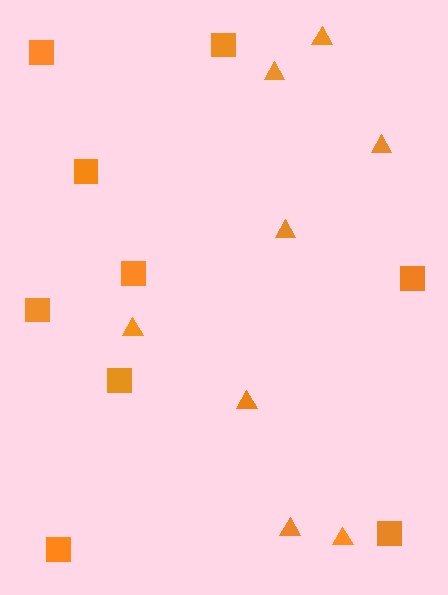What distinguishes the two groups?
There are 2 groups: one group of triangles (8) and one group of squares (9).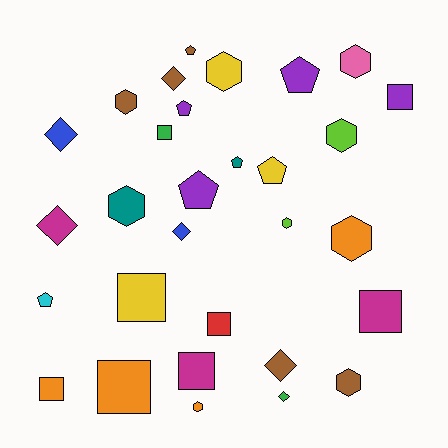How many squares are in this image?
There are 8 squares.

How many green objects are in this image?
There are 2 green objects.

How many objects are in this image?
There are 30 objects.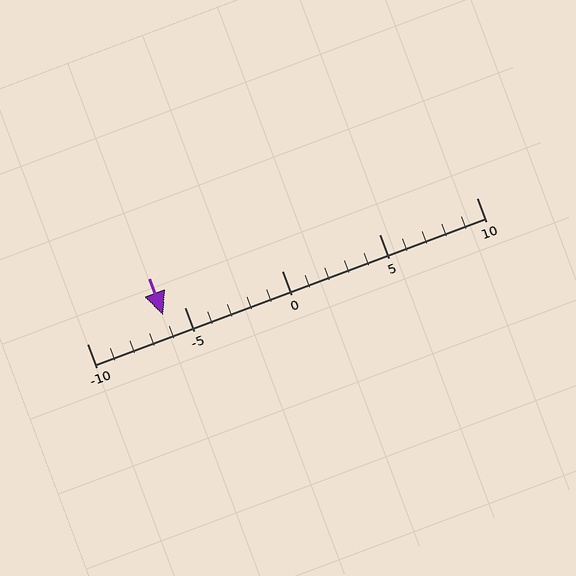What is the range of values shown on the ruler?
The ruler shows values from -10 to 10.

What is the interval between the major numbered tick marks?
The major tick marks are spaced 5 units apart.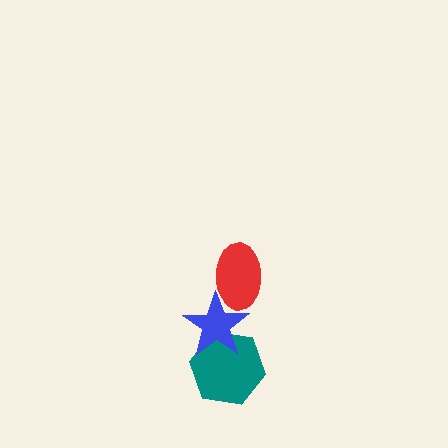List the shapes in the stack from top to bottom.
From top to bottom: the red ellipse, the blue star, the teal hexagon.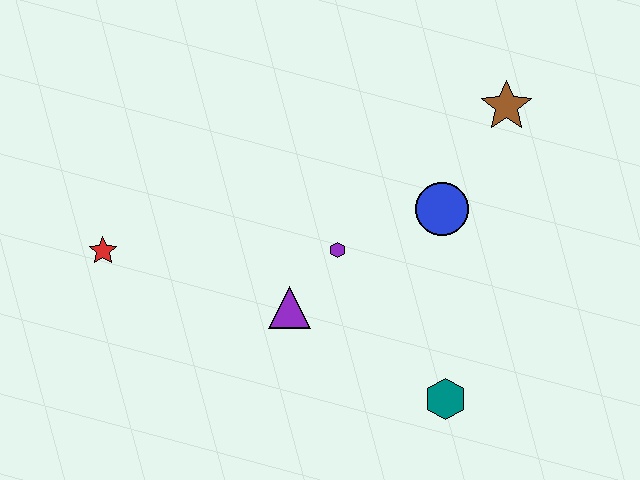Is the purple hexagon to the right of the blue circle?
No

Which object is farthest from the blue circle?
The red star is farthest from the blue circle.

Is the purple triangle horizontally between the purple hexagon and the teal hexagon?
No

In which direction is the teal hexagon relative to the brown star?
The teal hexagon is below the brown star.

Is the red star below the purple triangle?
No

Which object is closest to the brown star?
The blue circle is closest to the brown star.